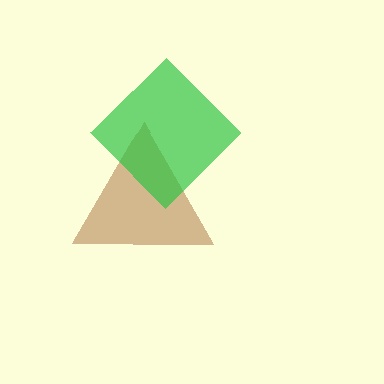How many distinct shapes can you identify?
There are 2 distinct shapes: a brown triangle, a green diamond.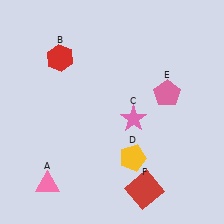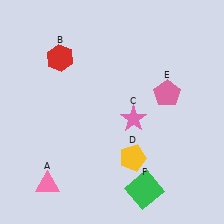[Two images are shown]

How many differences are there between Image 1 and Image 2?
There is 1 difference between the two images.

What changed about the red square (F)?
In Image 1, F is red. In Image 2, it changed to green.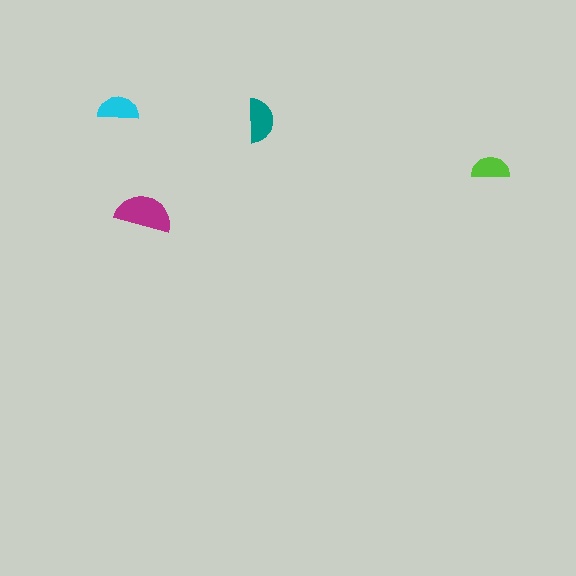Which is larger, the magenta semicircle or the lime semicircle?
The magenta one.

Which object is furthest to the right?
The lime semicircle is rightmost.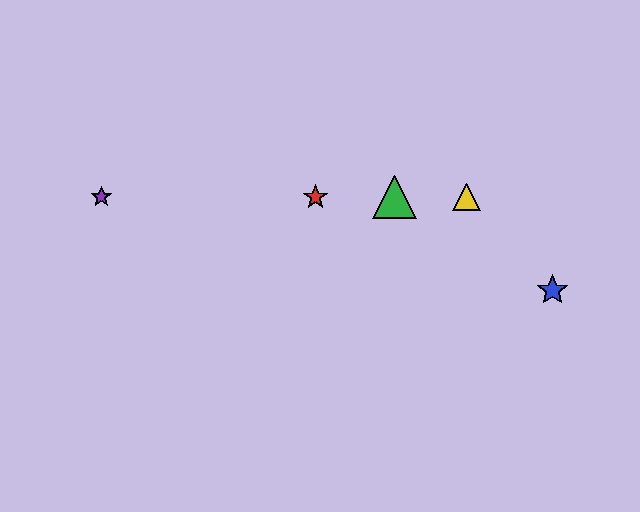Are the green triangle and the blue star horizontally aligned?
No, the green triangle is at y≈197 and the blue star is at y≈290.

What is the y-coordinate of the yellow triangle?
The yellow triangle is at y≈197.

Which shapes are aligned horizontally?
The red star, the green triangle, the yellow triangle, the purple star are aligned horizontally.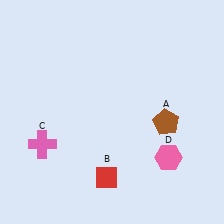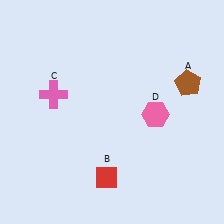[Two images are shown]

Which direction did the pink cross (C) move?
The pink cross (C) moved up.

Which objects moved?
The objects that moved are: the brown pentagon (A), the pink cross (C), the pink hexagon (D).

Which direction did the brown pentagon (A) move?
The brown pentagon (A) moved up.